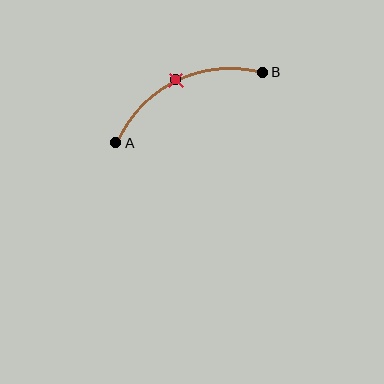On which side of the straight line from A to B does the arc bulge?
The arc bulges above the straight line connecting A and B.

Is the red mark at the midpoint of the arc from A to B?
Yes. The red mark lies on the arc at equal arc-length from both A and B — it is the arc midpoint.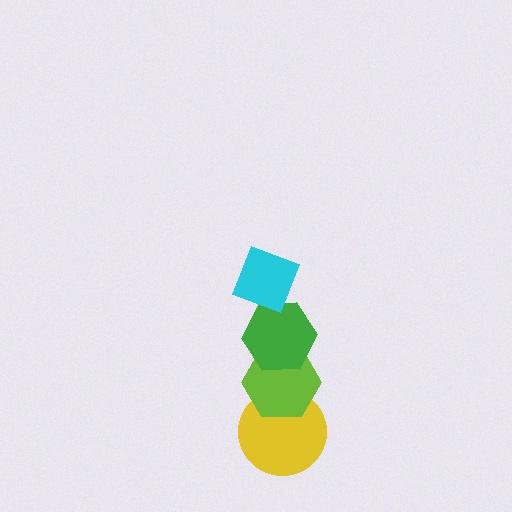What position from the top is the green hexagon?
The green hexagon is 2nd from the top.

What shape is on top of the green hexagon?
The cyan diamond is on top of the green hexagon.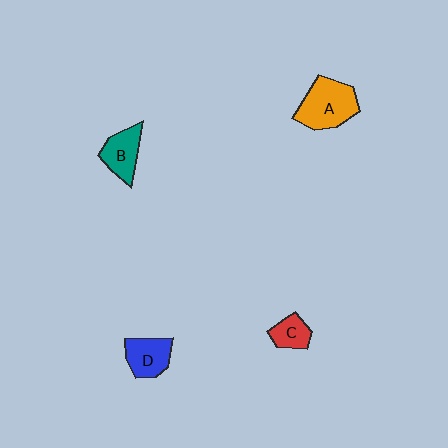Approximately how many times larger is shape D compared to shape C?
Approximately 1.4 times.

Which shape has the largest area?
Shape A (orange).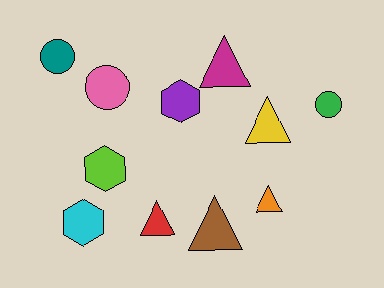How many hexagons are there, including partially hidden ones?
There are 3 hexagons.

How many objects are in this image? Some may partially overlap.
There are 11 objects.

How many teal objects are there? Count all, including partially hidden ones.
There is 1 teal object.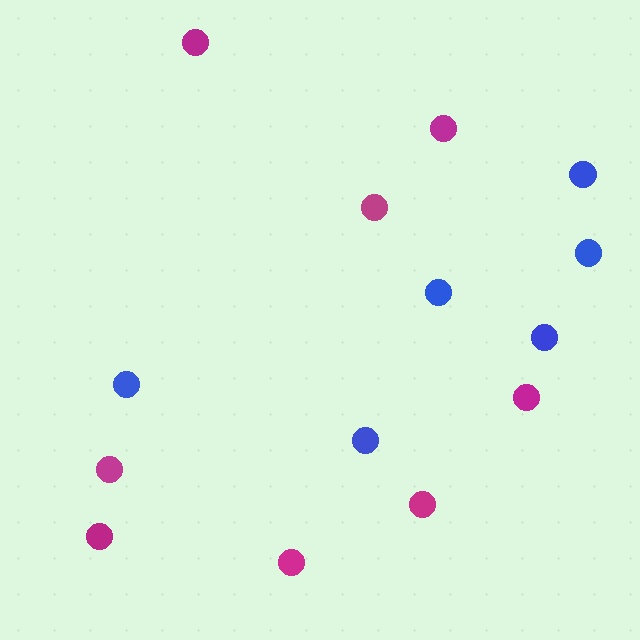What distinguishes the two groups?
There are 2 groups: one group of magenta circles (8) and one group of blue circles (6).